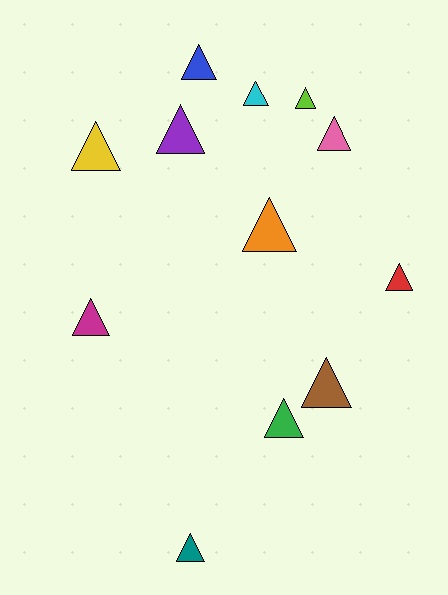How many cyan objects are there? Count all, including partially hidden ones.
There is 1 cyan object.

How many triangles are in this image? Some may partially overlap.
There are 12 triangles.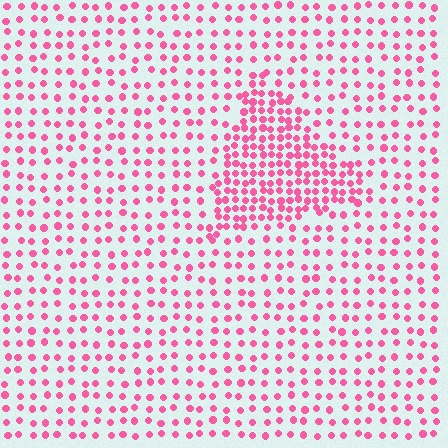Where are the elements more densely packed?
The elements are more densely packed inside the triangle boundary.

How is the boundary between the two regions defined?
The boundary is defined by a change in element density (approximately 2.1x ratio). All elements are the same color, size, and shape.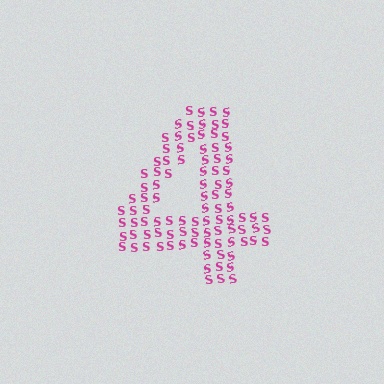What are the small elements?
The small elements are letter S's.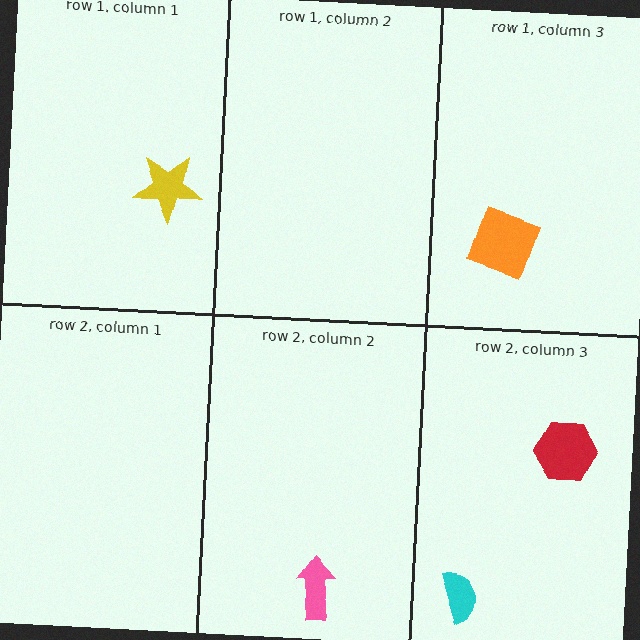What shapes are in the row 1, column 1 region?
The yellow star.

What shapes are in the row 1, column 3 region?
The orange square.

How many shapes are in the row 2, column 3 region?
2.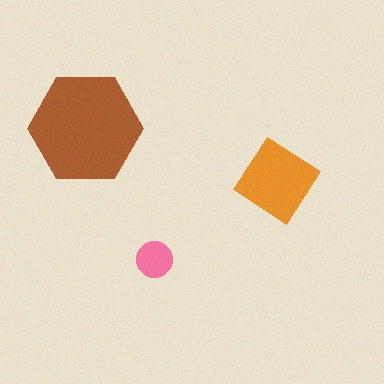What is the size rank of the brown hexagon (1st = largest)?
1st.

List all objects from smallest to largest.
The pink circle, the orange diamond, the brown hexagon.